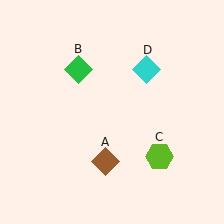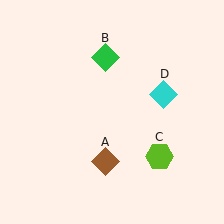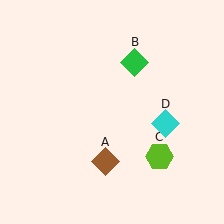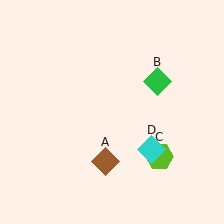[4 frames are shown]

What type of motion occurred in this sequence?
The green diamond (object B), cyan diamond (object D) rotated clockwise around the center of the scene.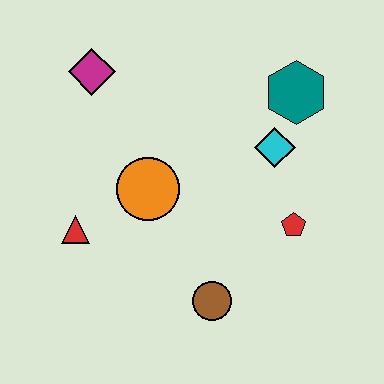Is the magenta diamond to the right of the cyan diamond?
No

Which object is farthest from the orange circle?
The teal hexagon is farthest from the orange circle.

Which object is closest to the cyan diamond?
The teal hexagon is closest to the cyan diamond.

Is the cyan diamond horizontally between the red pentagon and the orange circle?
Yes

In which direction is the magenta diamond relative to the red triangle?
The magenta diamond is above the red triangle.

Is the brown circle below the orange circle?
Yes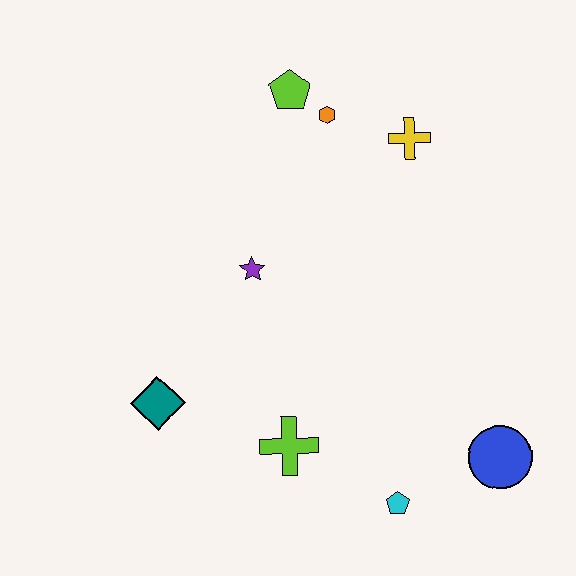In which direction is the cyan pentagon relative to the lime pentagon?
The cyan pentagon is below the lime pentagon.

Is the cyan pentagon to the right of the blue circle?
No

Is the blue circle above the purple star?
No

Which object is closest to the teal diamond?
The lime cross is closest to the teal diamond.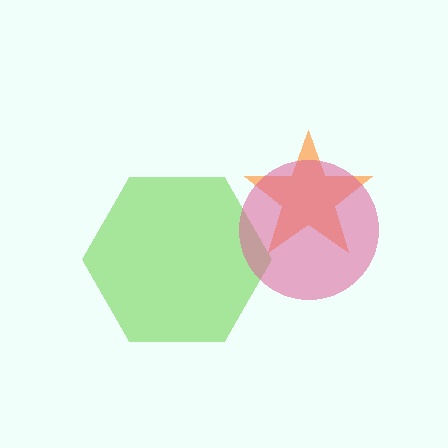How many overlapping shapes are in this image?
There are 3 overlapping shapes in the image.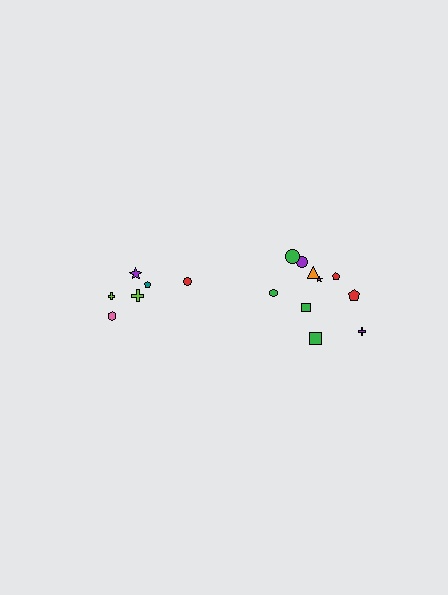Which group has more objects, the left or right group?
The right group.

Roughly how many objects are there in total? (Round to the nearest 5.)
Roughly 15 objects in total.